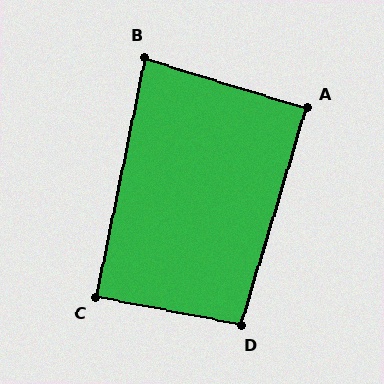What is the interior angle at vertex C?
Approximately 89 degrees (approximately right).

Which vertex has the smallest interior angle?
B, at approximately 84 degrees.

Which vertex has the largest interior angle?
D, at approximately 96 degrees.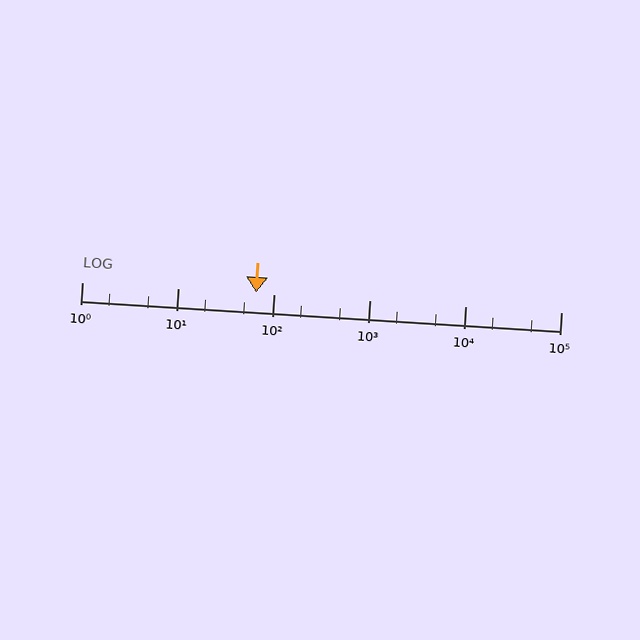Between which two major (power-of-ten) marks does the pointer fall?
The pointer is between 10 and 100.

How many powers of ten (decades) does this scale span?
The scale spans 5 decades, from 1 to 100000.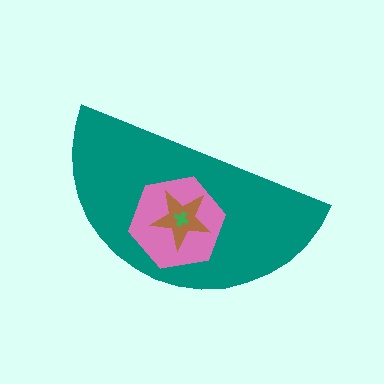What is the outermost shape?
The teal semicircle.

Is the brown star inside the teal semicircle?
Yes.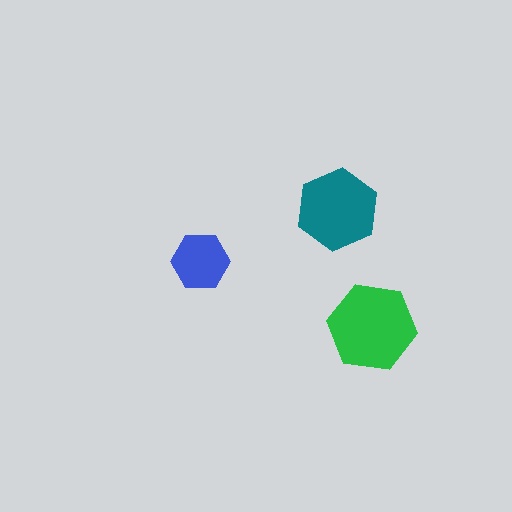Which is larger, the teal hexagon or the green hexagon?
The green one.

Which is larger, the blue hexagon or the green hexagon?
The green one.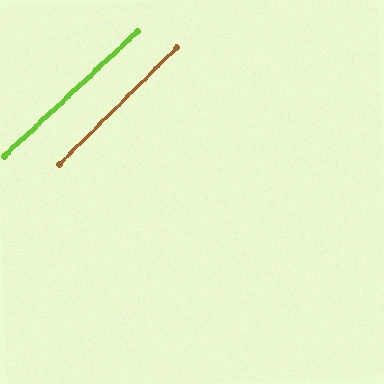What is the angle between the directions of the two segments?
Approximately 2 degrees.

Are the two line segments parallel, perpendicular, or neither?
Parallel — their directions differ by only 1.8°.